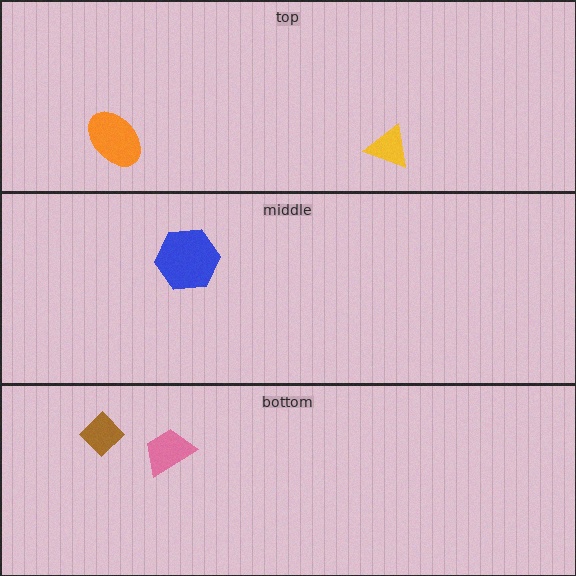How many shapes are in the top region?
2.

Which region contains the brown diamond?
The bottom region.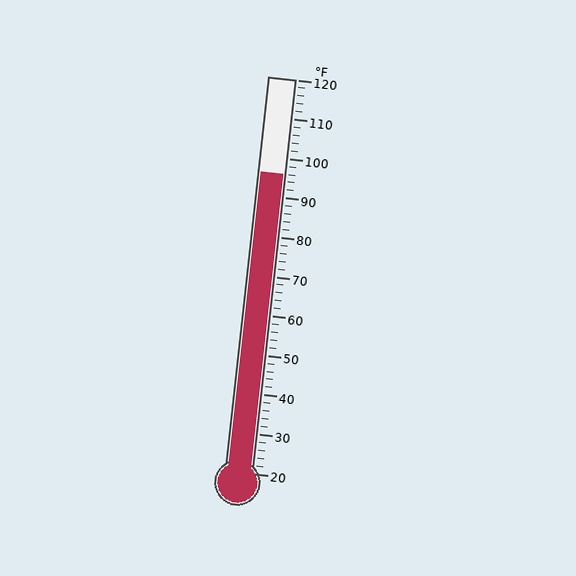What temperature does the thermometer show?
The thermometer shows approximately 96°F.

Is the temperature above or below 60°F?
The temperature is above 60°F.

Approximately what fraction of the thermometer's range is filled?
The thermometer is filled to approximately 75% of its range.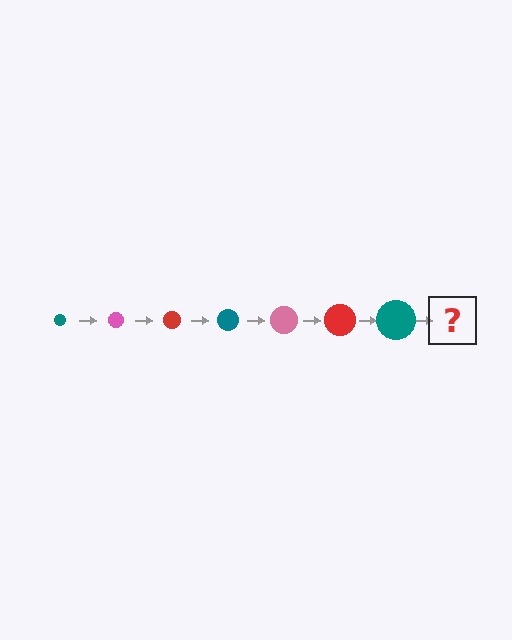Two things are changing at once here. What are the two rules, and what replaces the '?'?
The two rules are that the circle grows larger each step and the color cycles through teal, pink, and red. The '?' should be a pink circle, larger than the previous one.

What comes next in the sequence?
The next element should be a pink circle, larger than the previous one.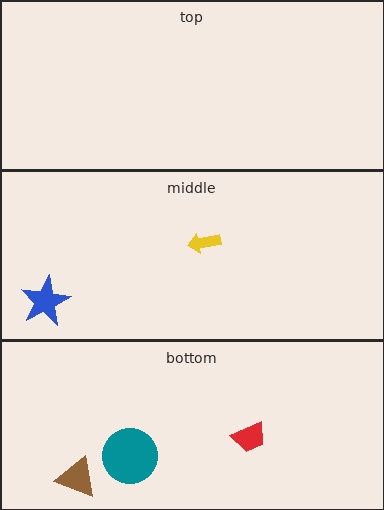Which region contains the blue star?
The middle region.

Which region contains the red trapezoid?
The bottom region.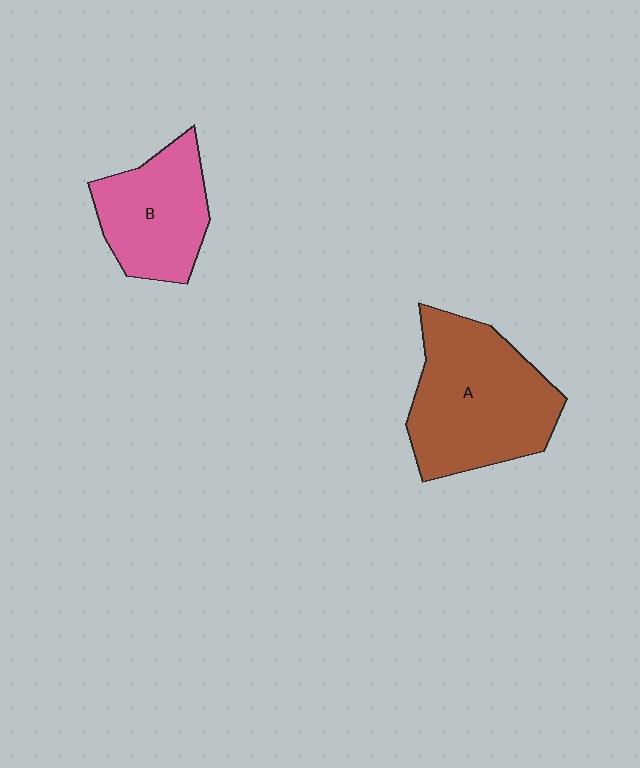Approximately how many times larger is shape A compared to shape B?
Approximately 1.5 times.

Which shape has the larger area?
Shape A (brown).